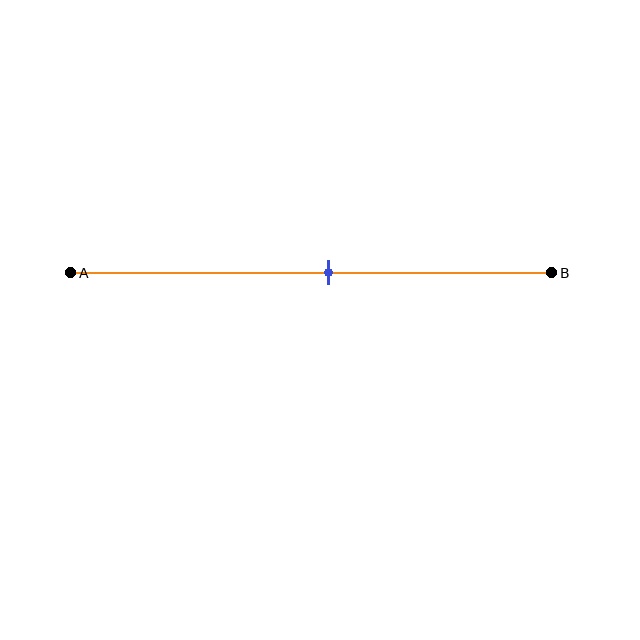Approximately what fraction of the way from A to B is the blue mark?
The blue mark is approximately 55% of the way from A to B.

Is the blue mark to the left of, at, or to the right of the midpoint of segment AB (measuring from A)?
The blue mark is to the right of the midpoint of segment AB.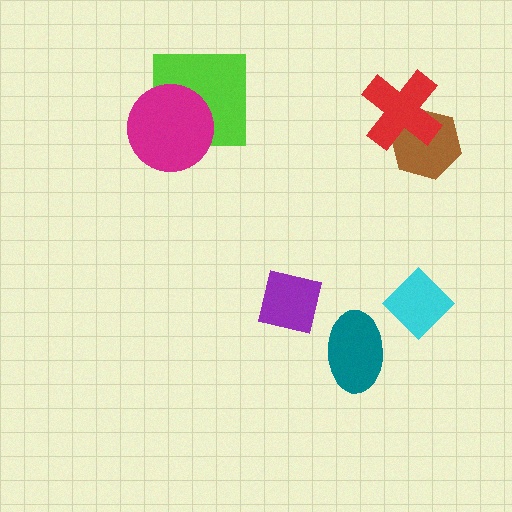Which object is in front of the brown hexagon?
The red cross is in front of the brown hexagon.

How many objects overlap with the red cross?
1 object overlaps with the red cross.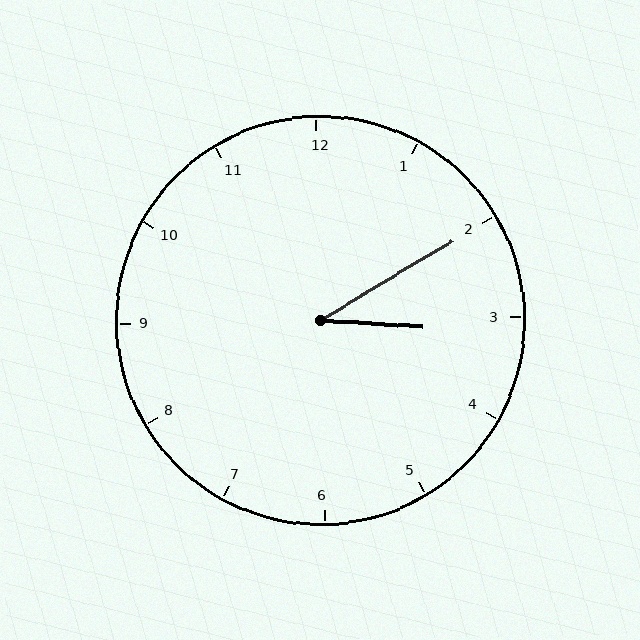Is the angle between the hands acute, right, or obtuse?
It is acute.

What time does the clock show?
3:10.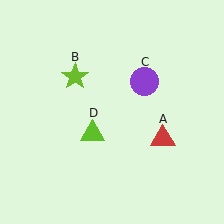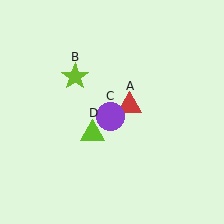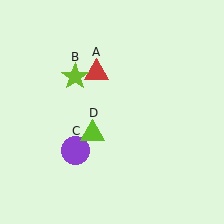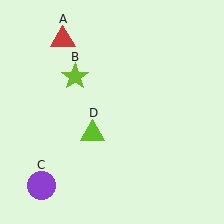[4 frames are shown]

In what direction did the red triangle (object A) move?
The red triangle (object A) moved up and to the left.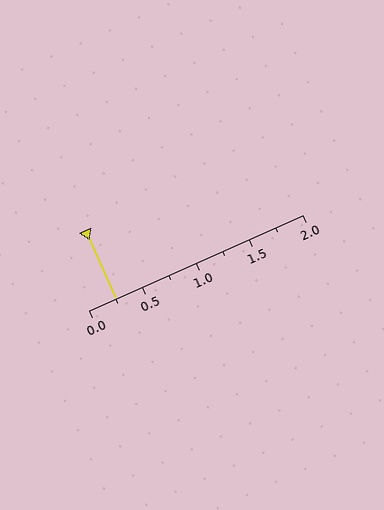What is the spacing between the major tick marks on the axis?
The major ticks are spaced 0.5 apart.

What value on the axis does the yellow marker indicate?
The marker indicates approximately 0.25.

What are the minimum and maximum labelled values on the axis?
The axis runs from 0.0 to 2.0.